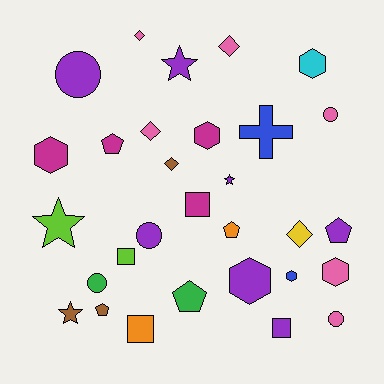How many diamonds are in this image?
There are 5 diamonds.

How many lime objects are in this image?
There are 2 lime objects.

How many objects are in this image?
There are 30 objects.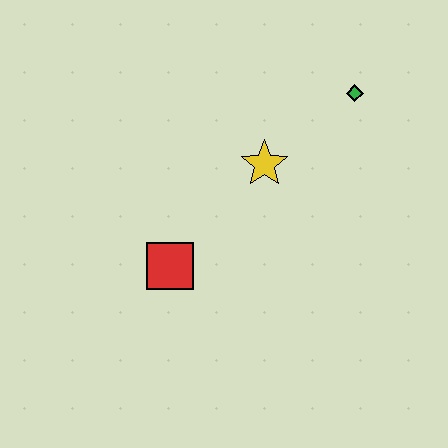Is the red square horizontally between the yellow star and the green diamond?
No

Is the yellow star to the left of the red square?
No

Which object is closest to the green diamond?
The yellow star is closest to the green diamond.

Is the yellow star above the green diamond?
No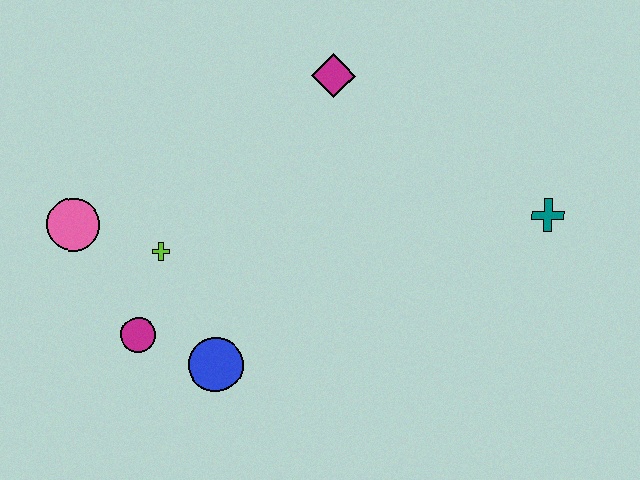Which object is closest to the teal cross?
The magenta diamond is closest to the teal cross.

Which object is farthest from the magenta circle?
The teal cross is farthest from the magenta circle.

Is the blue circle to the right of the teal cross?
No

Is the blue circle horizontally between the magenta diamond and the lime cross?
Yes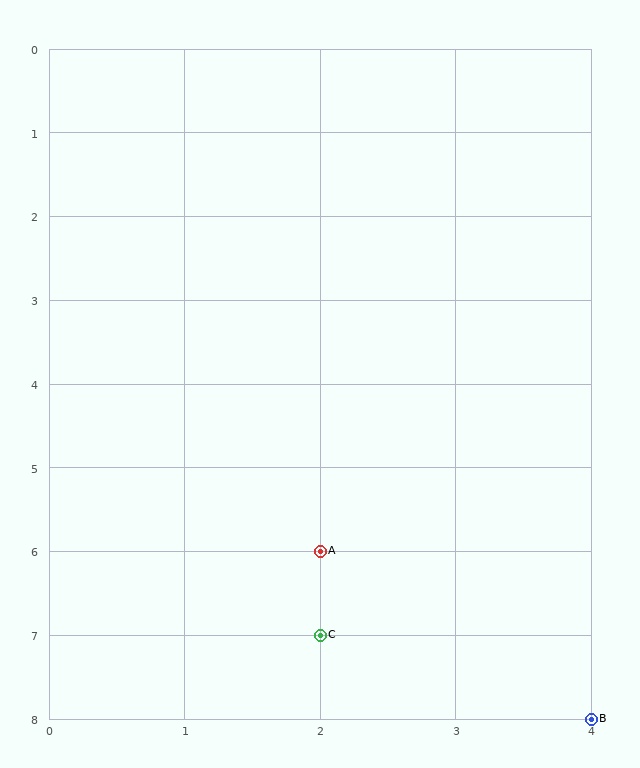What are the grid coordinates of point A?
Point A is at grid coordinates (2, 6).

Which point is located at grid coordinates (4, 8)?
Point B is at (4, 8).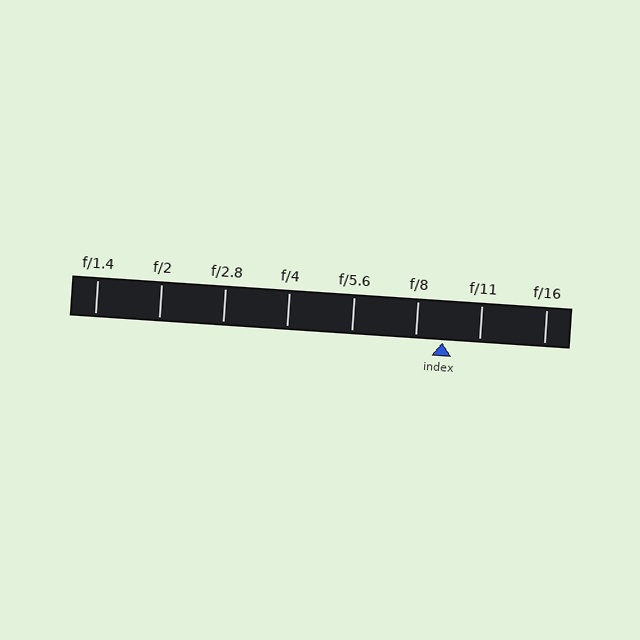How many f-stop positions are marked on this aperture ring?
There are 8 f-stop positions marked.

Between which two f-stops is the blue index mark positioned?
The index mark is between f/8 and f/11.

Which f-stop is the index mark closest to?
The index mark is closest to f/8.